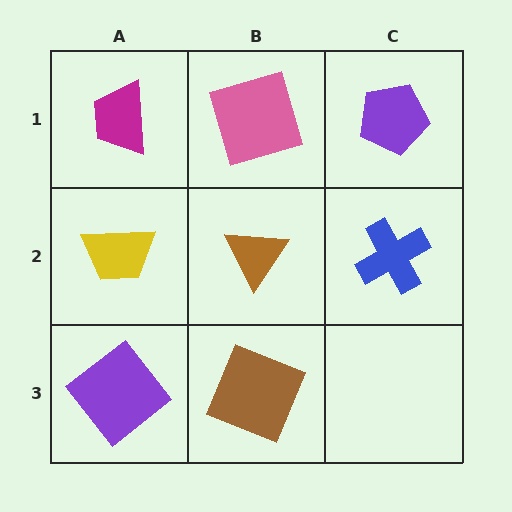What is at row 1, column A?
A magenta trapezoid.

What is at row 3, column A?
A purple diamond.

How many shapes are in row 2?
3 shapes.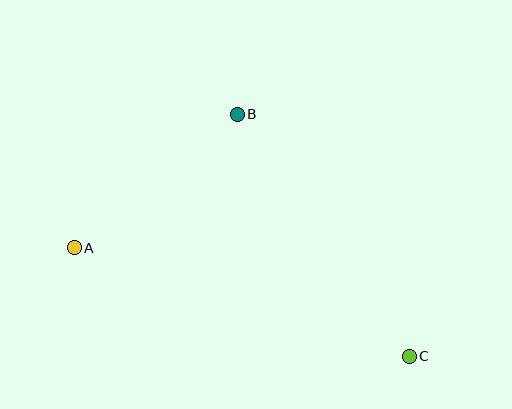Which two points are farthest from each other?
Points A and C are farthest from each other.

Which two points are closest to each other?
Points A and B are closest to each other.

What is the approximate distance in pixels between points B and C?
The distance between B and C is approximately 297 pixels.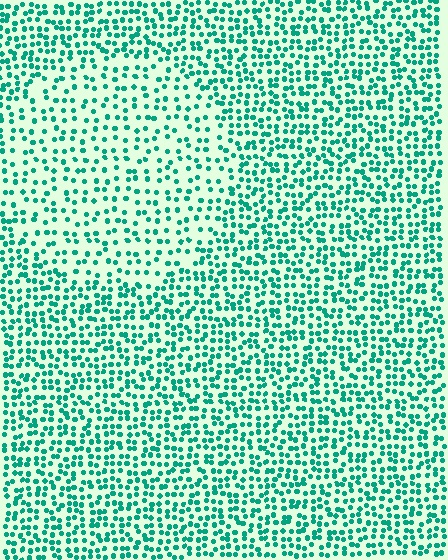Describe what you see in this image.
The image contains small teal elements arranged at two different densities. A circle-shaped region is visible where the elements are less densely packed than the surrounding area.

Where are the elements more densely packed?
The elements are more densely packed outside the circle boundary.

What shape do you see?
I see a circle.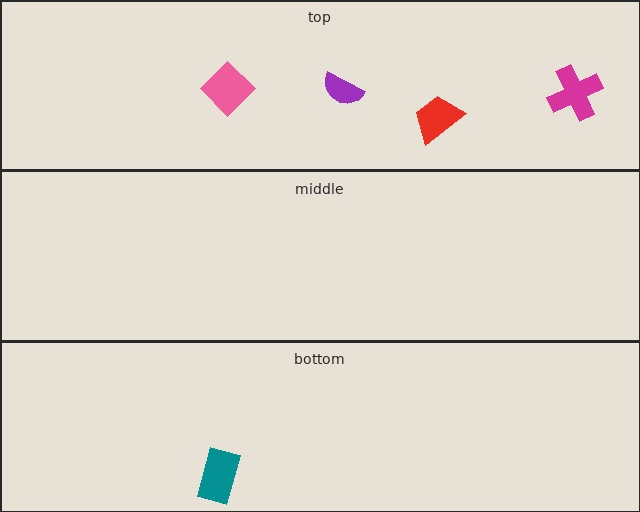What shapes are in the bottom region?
The teal rectangle.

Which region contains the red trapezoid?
The top region.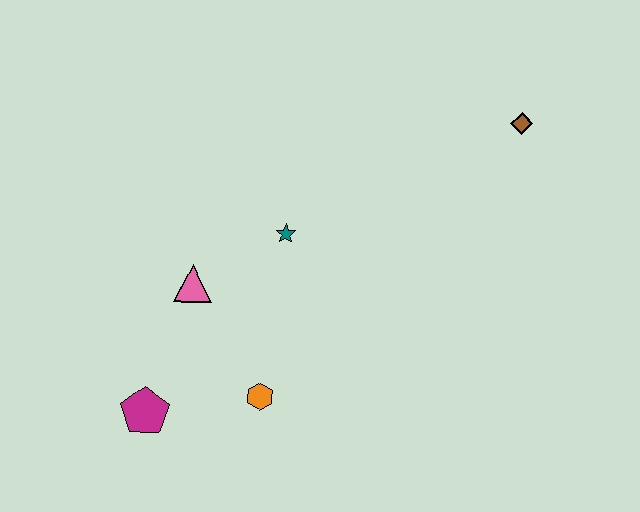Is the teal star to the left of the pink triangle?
No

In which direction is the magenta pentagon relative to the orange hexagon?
The magenta pentagon is to the left of the orange hexagon.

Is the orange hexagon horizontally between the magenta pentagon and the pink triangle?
No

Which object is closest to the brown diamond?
The teal star is closest to the brown diamond.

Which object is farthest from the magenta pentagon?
The brown diamond is farthest from the magenta pentagon.